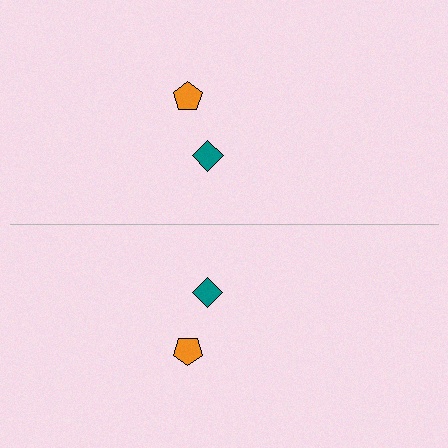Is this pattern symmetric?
Yes, this pattern has bilateral (reflection) symmetry.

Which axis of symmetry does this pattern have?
The pattern has a horizontal axis of symmetry running through the center of the image.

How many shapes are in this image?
There are 4 shapes in this image.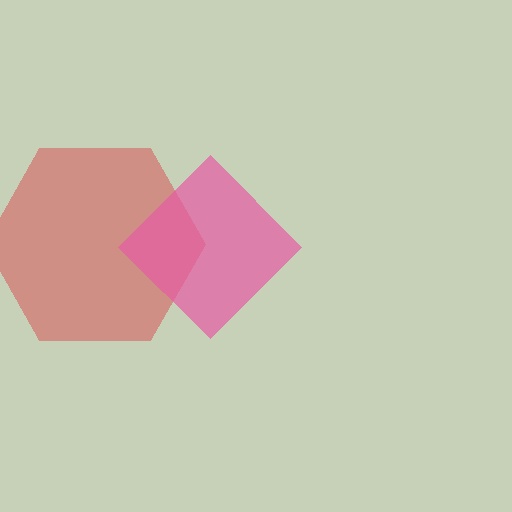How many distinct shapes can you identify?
There are 2 distinct shapes: a red hexagon, a pink diamond.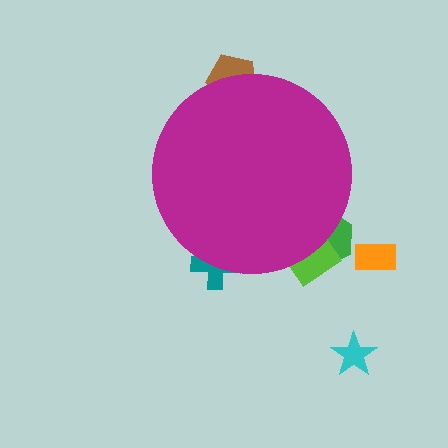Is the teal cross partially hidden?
Yes, the teal cross is partially hidden behind the magenta circle.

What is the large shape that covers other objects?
A magenta circle.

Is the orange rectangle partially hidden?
No, the orange rectangle is fully visible.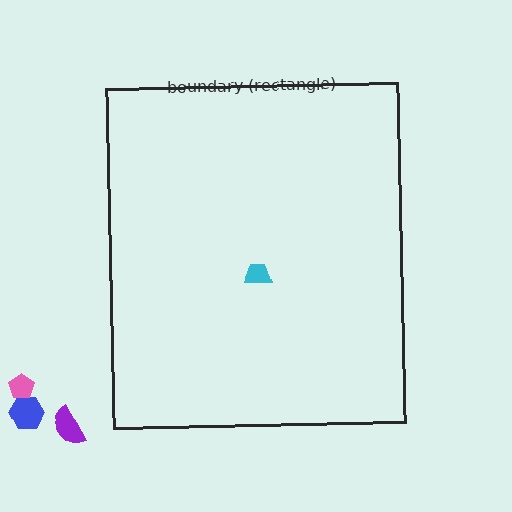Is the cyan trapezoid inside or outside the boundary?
Inside.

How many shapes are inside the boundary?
1 inside, 3 outside.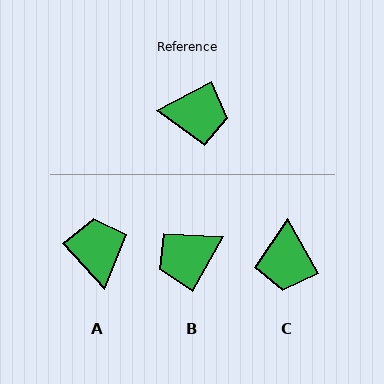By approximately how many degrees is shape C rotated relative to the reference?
Approximately 88 degrees clockwise.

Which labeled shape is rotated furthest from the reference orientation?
B, about 146 degrees away.